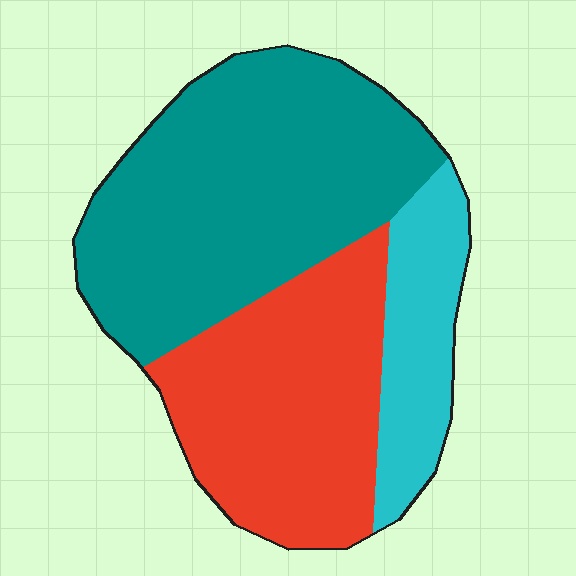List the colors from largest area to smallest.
From largest to smallest: teal, red, cyan.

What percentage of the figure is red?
Red takes up about one third (1/3) of the figure.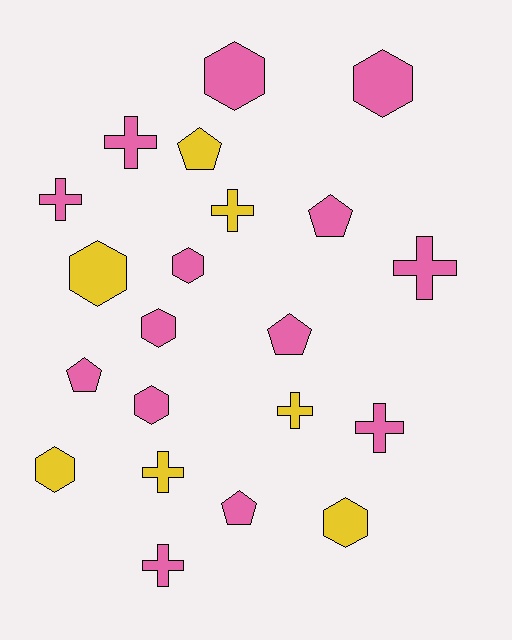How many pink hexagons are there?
There are 5 pink hexagons.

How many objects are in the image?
There are 21 objects.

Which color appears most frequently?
Pink, with 14 objects.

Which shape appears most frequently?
Cross, with 8 objects.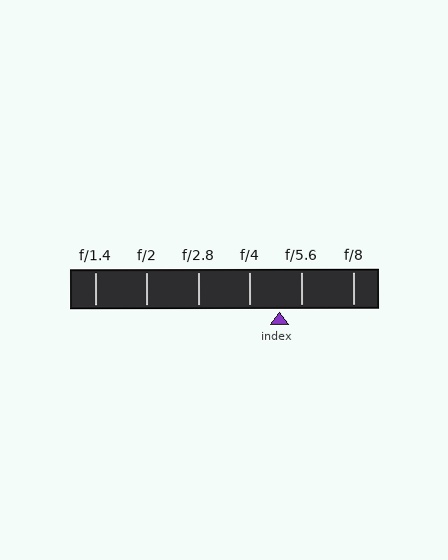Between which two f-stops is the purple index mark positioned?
The index mark is between f/4 and f/5.6.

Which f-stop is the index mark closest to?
The index mark is closest to f/5.6.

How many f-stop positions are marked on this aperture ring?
There are 6 f-stop positions marked.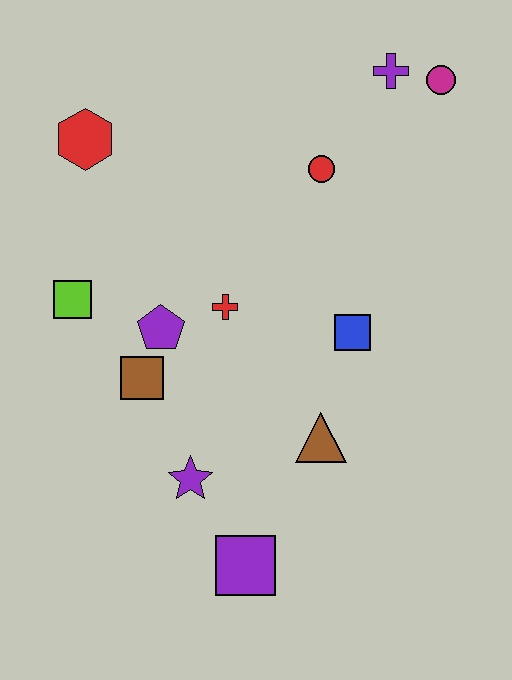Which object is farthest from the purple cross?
The purple square is farthest from the purple cross.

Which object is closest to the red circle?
The purple cross is closest to the red circle.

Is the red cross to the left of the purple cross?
Yes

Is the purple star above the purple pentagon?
No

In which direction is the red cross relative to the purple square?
The red cross is above the purple square.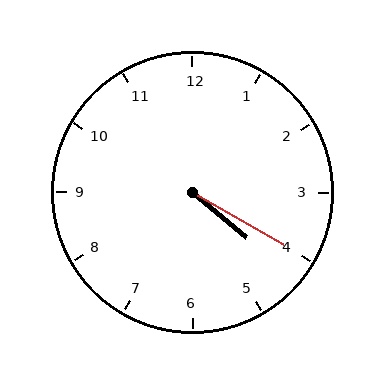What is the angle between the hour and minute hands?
Approximately 10 degrees.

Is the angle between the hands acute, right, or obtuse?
It is acute.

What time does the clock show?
4:20.